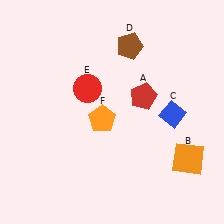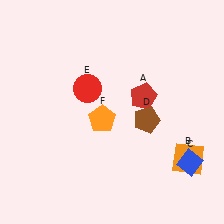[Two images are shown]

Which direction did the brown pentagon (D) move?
The brown pentagon (D) moved down.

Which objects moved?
The objects that moved are: the blue diamond (C), the brown pentagon (D).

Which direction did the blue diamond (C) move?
The blue diamond (C) moved down.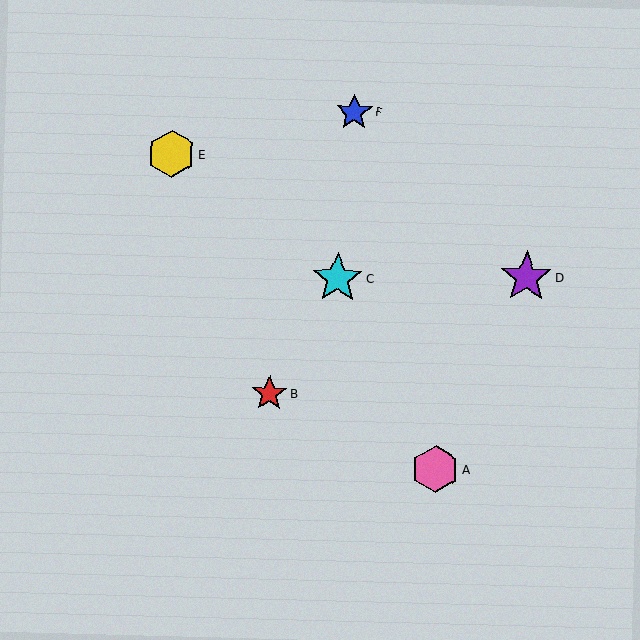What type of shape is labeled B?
Shape B is a red star.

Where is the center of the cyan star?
The center of the cyan star is at (338, 279).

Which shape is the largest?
The purple star (labeled D) is the largest.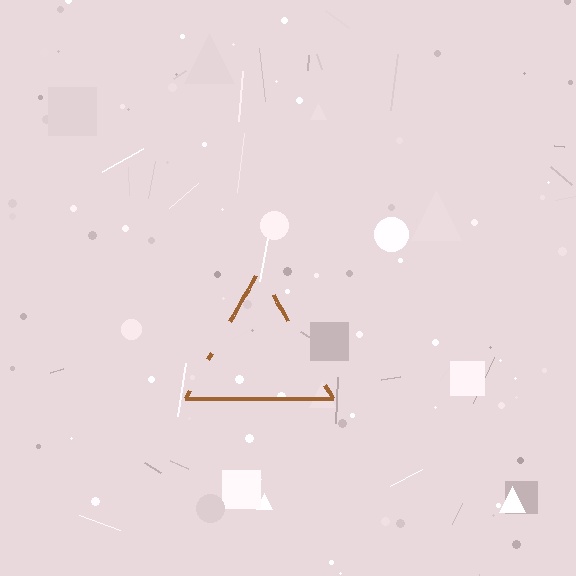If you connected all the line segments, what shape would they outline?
They would outline a triangle.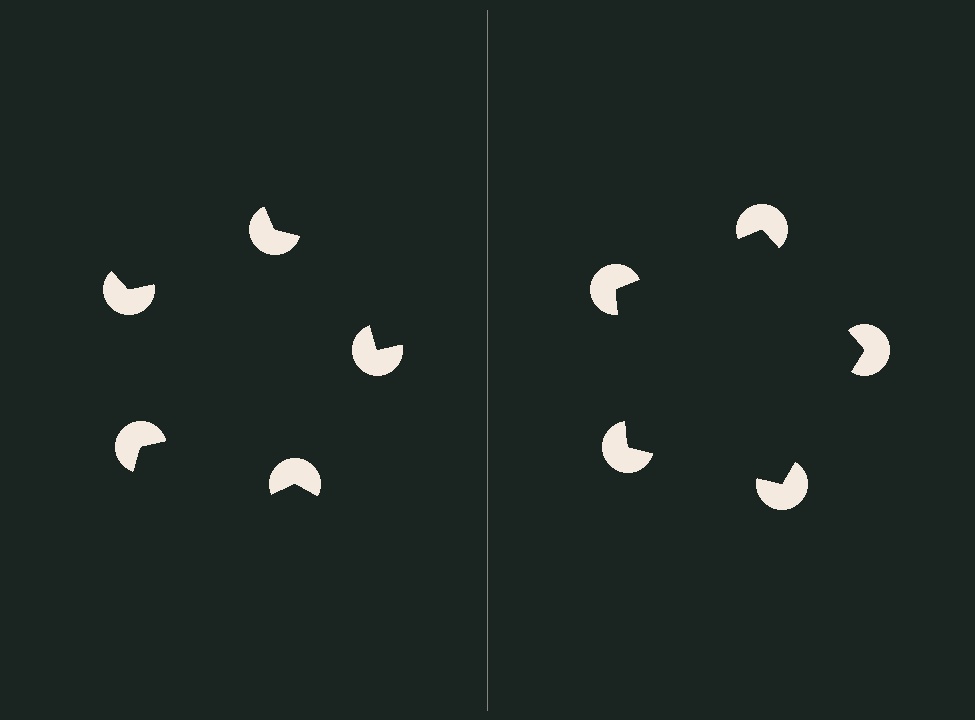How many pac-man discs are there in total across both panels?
10 — 5 on each side.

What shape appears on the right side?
An illusory pentagon.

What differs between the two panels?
The pac-man discs are positioned identically on both sides; only the wedge orientations differ. On the right they align to a pentagon; on the left they are misaligned.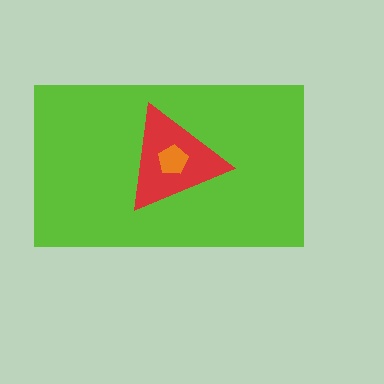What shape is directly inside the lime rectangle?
The red triangle.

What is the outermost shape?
The lime rectangle.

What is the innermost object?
The orange pentagon.